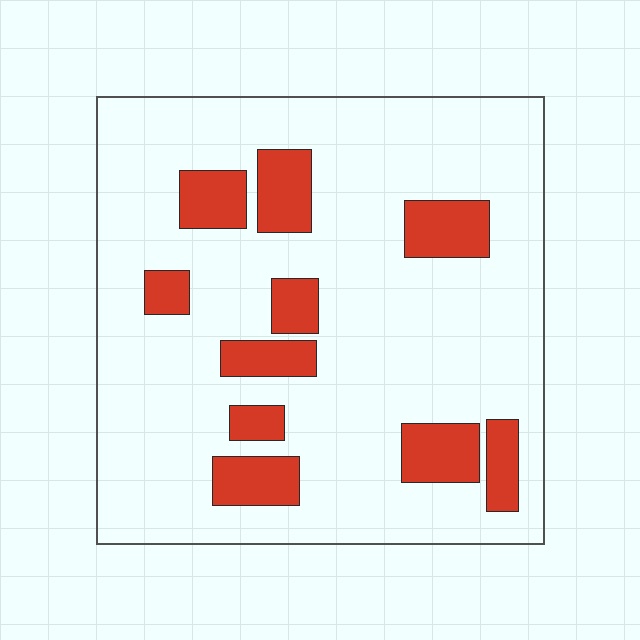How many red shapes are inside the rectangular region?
10.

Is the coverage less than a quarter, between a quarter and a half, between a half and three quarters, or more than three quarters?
Less than a quarter.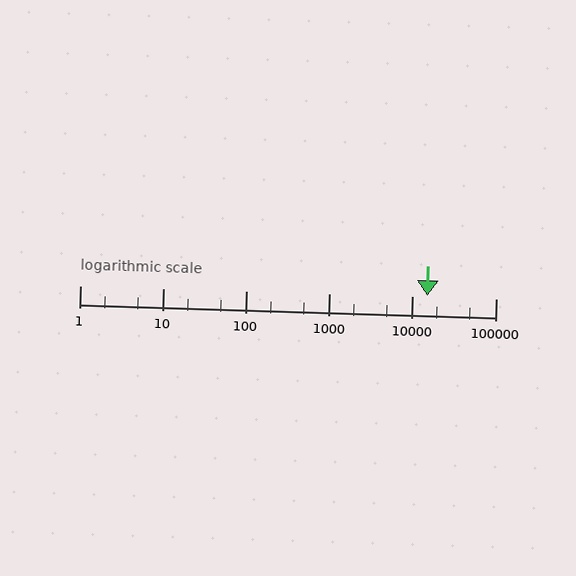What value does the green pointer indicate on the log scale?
The pointer indicates approximately 15000.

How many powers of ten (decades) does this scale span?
The scale spans 5 decades, from 1 to 100000.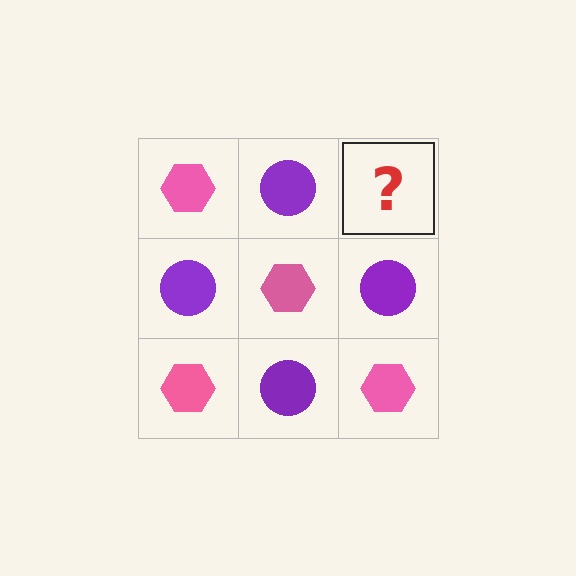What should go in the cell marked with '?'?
The missing cell should contain a pink hexagon.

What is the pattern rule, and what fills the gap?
The rule is that it alternates pink hexagon and purple circle in a checkerboard pattern. The gap should be filled with a pink hexagon.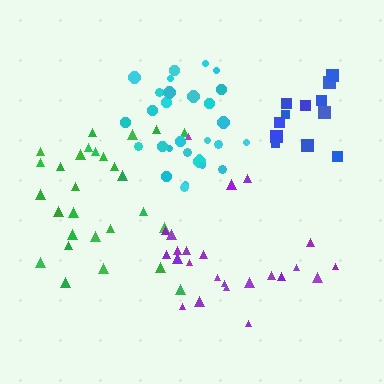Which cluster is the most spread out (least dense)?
Purple.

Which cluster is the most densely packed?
Cyan.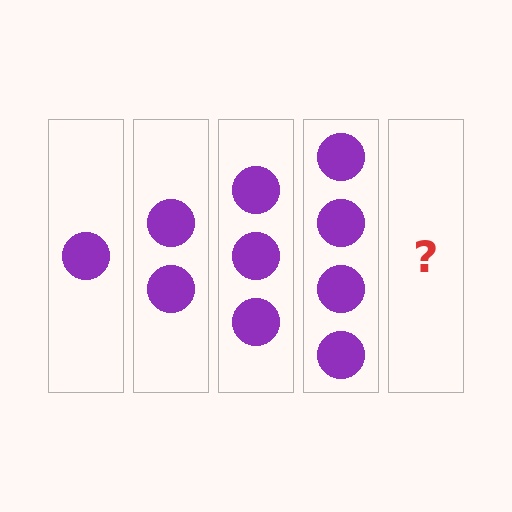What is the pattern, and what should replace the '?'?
The pattern is that each step adds one more circle. The '?' should be 5 circles.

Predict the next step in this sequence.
The next step is 5 circles.